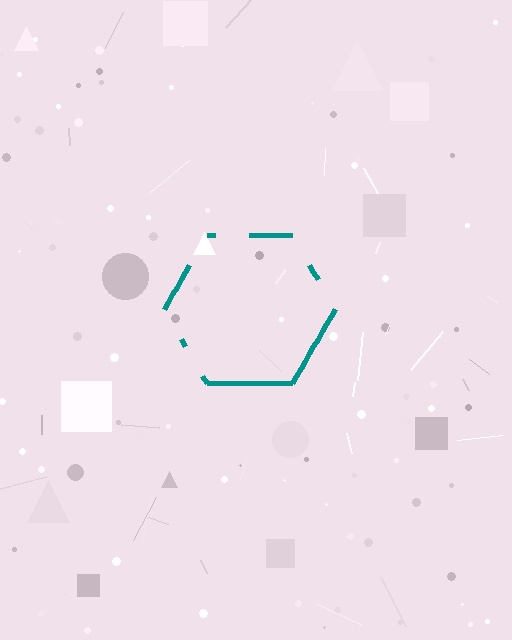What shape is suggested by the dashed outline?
The dashed outline suggests a hexagon.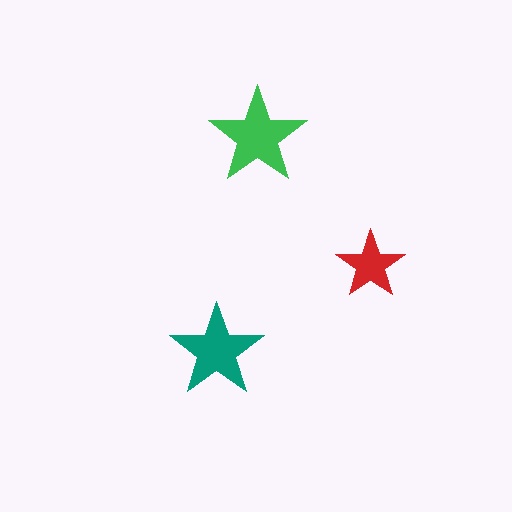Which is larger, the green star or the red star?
The green one.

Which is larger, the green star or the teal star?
The green one.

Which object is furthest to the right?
The red star is rightmost.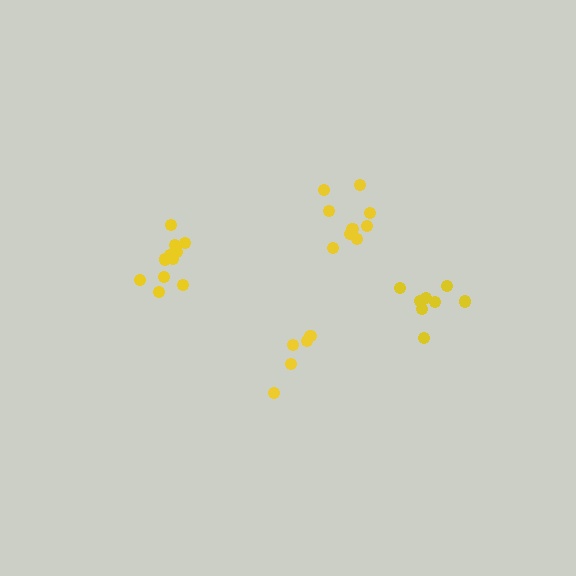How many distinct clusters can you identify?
There are 4 distinct clusters.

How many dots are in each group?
Group 1: 8 dots, Group 2: 6 dots, Group 3: 9 dots, Group 4: 11 dots (34 total).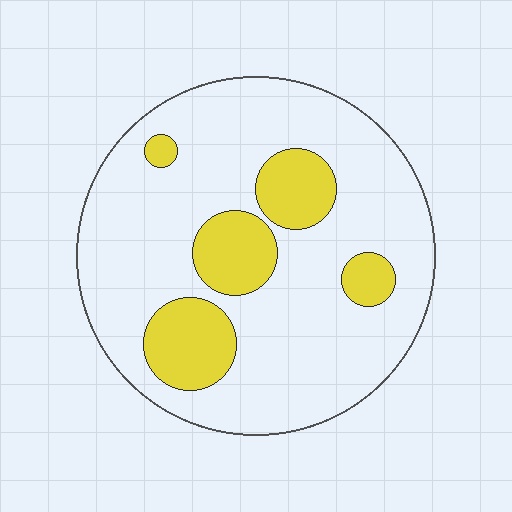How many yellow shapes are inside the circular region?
5.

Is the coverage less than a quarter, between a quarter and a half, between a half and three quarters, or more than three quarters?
Less than a quarter.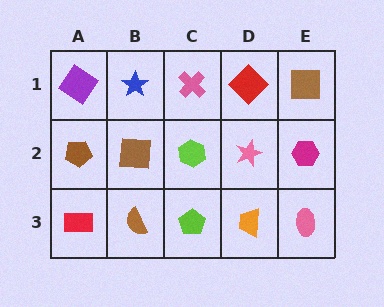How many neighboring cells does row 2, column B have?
4.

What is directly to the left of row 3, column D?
A lime pentagon.